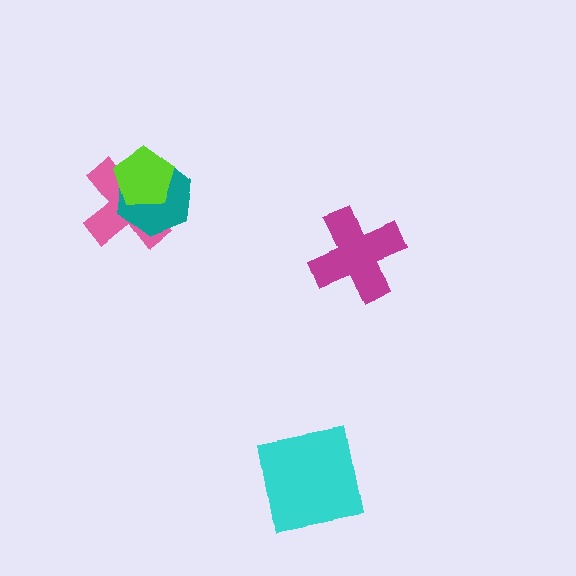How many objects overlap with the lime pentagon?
2 objects overlap with the lime pentagon.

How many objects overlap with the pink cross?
2 objects overlap with the pink cross.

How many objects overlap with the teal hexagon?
2 objects overlap with the teal hexagon.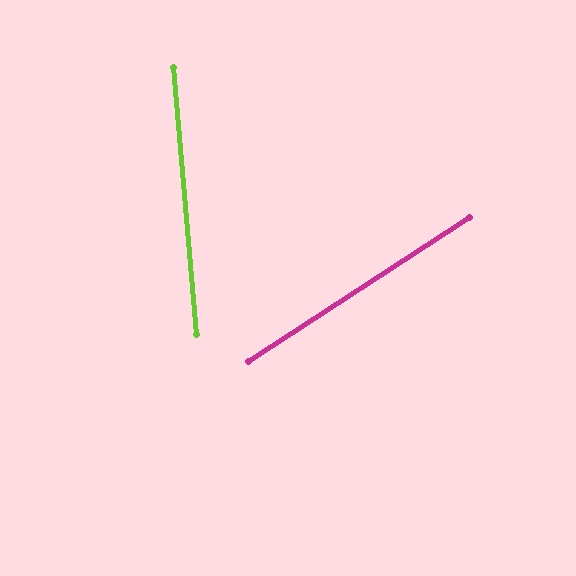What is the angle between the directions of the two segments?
Approximately 62 degrees.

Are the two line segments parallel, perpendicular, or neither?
Neither parallel nor perpendicular — they differ by about 62°.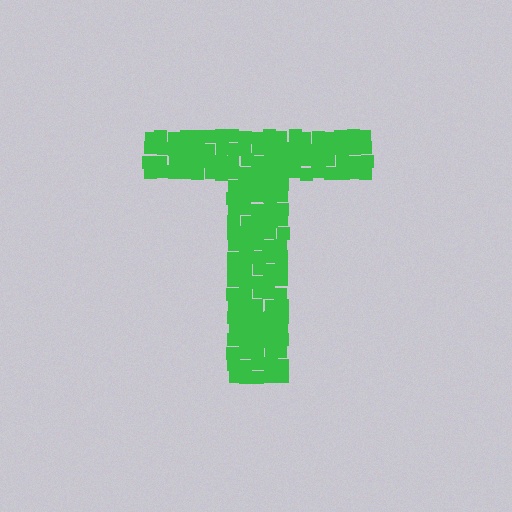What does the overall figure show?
The overall figure shows the letter T.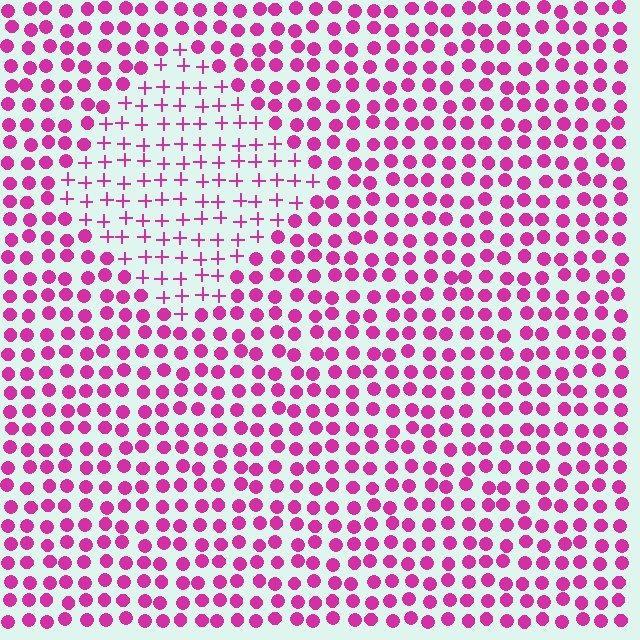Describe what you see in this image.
The image is filled with small magenta elements arranged in a uniform grid. A diamond-shaped region contains plus signs, while the surrounding area contains circles. The boundary is defined purely by the change in element shape.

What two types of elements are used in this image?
The image uses plus signs inside the diamond region and circles outside it.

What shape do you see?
I see a diamond.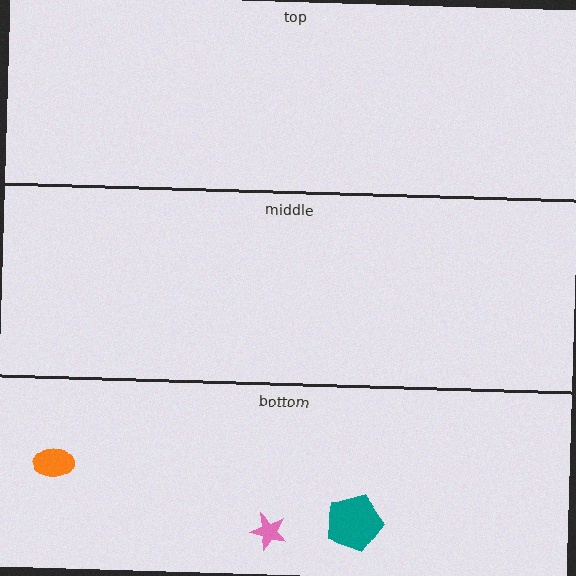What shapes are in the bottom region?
The orange ellipse, the teal pentagon, the pink star.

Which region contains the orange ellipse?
The bottom region.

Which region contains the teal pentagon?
The bottom region.